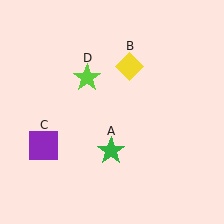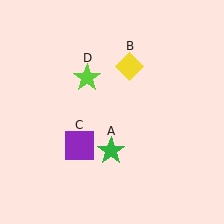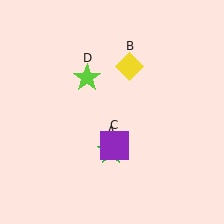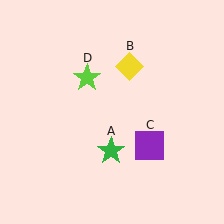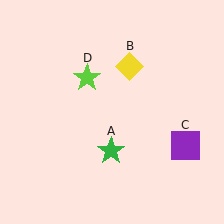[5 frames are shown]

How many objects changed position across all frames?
1 object changed position: purple square (object C).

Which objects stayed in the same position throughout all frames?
Green star (object A) and yellow diamond (object B) and lime star (object D) remained stationary.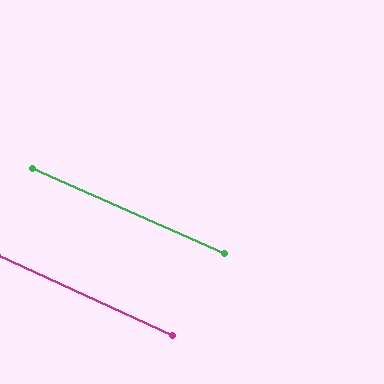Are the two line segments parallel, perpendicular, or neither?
Parallel — their directions differ by only 0.7°.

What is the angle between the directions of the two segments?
Approximately 1 degree.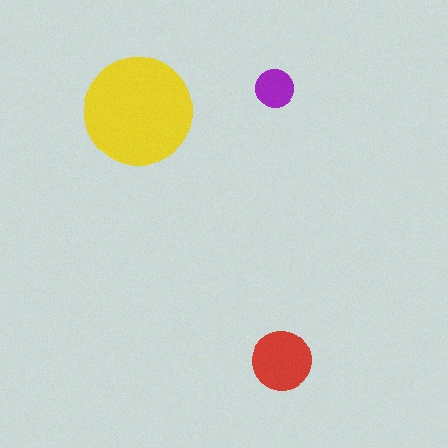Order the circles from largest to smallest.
the yellow one, the red one, the purple one.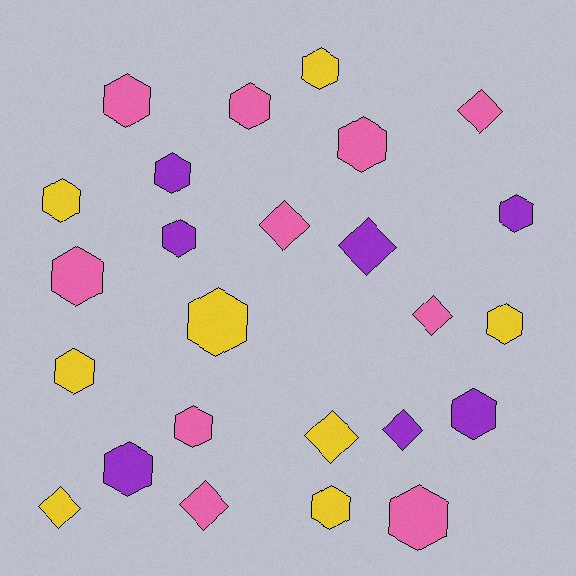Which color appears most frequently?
Pink, with 10 objects.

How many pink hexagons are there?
There are 6 pink hexagons.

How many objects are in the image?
There are 25 objects.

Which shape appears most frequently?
Hexagon, with 17 objects.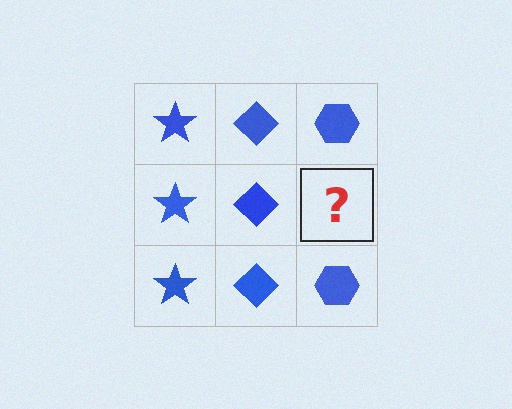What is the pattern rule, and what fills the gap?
The rule is that each column has a consistent shape. The gap should be filled with a blue hexagon.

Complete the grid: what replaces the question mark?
The question mark should be replaced with a blue hexagon.